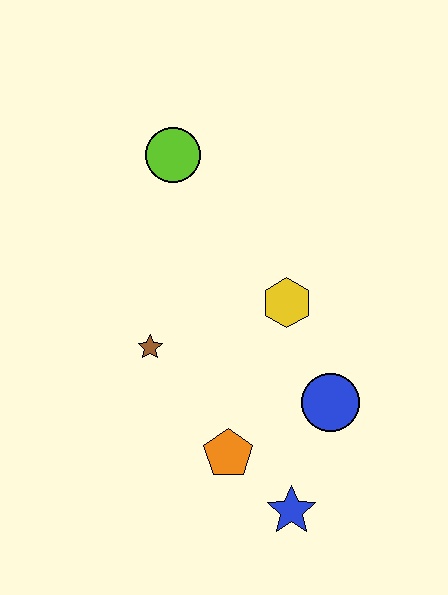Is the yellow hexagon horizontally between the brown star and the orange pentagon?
No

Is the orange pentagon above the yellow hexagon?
No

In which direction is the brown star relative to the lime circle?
The brown star is below the lime circle.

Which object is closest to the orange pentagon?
The blue star is closest to the orange pentagon.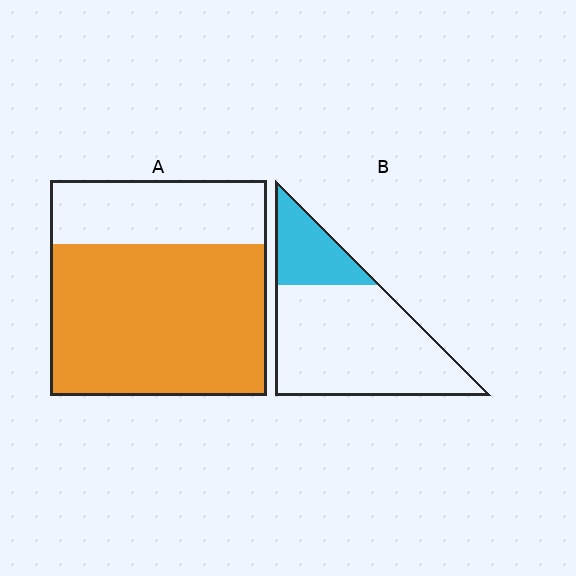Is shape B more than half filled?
No.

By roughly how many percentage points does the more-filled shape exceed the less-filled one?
By roughly 45 percentage points (A over B).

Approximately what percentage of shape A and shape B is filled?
A is approximately 70% and B is approximately 25%.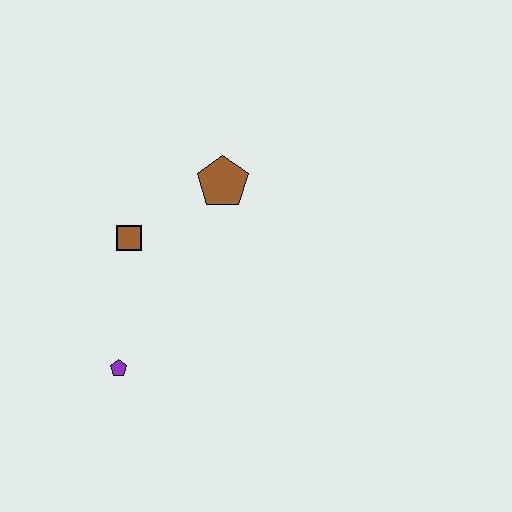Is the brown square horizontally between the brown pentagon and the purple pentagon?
Yes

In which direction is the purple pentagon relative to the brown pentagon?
The purple pentagon is below the brown pentagon.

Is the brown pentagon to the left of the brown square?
No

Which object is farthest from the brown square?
The purple pentagon is farthest from the brown square.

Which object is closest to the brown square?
The brown pentagon is closest to the brown square.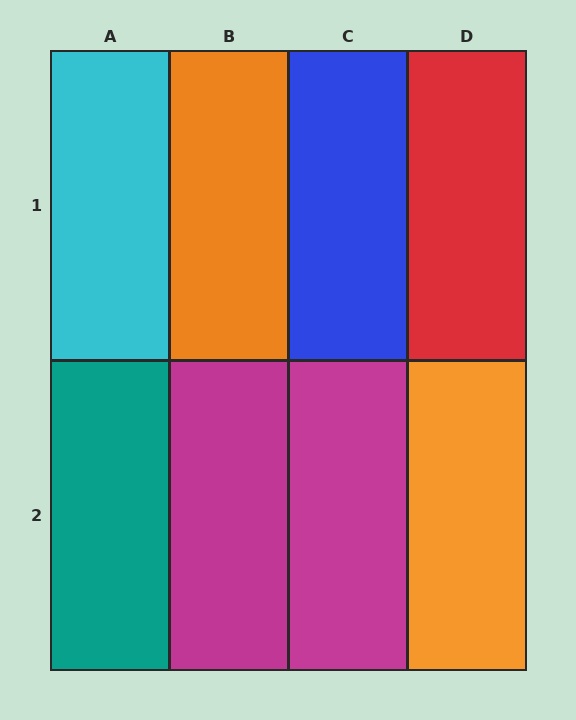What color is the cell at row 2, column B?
Magenta.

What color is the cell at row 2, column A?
Teal.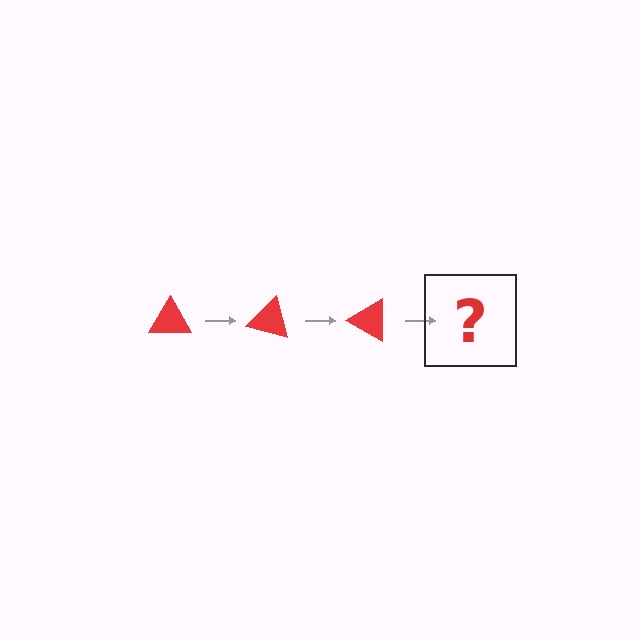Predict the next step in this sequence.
The next step is a red triangle rotated 45 degrees.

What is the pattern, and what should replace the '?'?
The pattern is that the triangle rotates 15 degrees each step. The '?' should be a red triangle rotated 45 degrees.